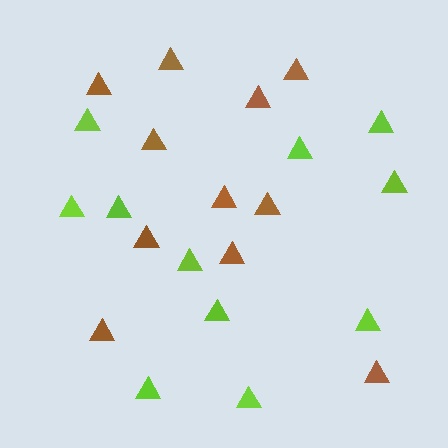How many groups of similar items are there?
There are 2 groups: one group of brown triangles (11) and one group of lime triangles (11).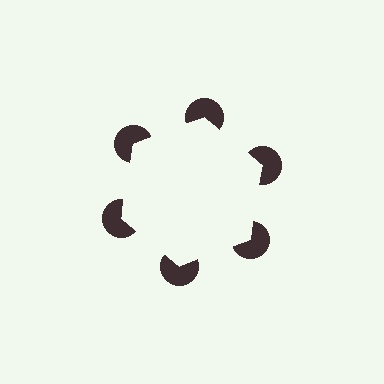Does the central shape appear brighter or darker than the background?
It typically appears slightly brighter than the background, even though no actual brightness change is drawn.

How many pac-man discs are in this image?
There are 6 — one at each vertex of the illusory hexagon.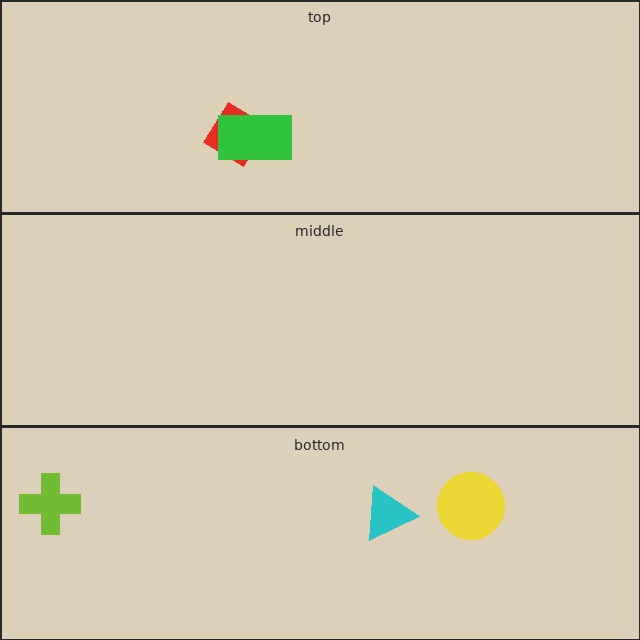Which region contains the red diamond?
The top region.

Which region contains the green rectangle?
The top region.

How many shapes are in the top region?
2.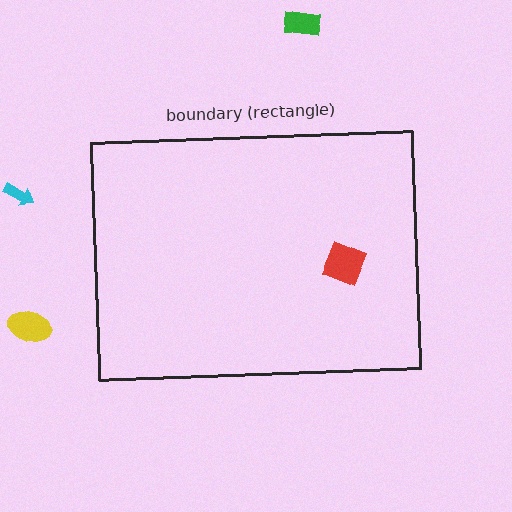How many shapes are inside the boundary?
1 inside, 3 outside.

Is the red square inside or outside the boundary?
Inside.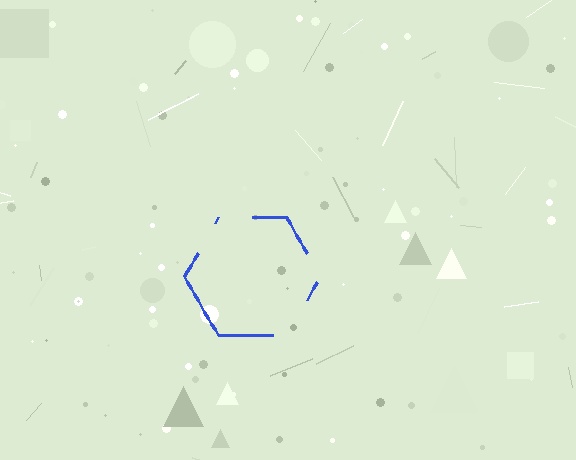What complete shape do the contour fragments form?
The contour fragments form a hexagon.